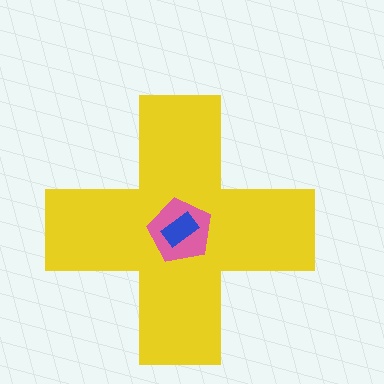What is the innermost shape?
The blue rectangle.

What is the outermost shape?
The yellow cross.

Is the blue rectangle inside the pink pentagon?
Yes.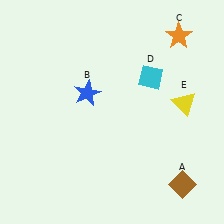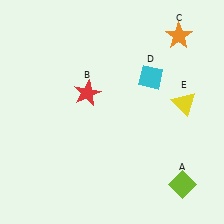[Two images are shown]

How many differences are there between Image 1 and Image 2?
There are 2 differences between the two images.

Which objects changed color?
A changed from brown to lime. B changed from blue to red.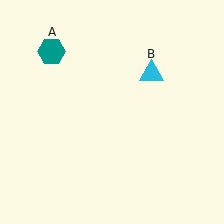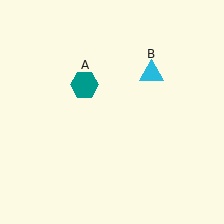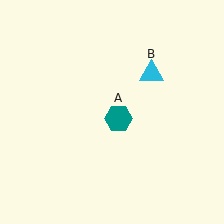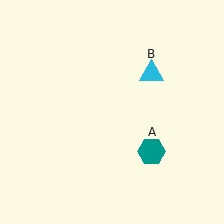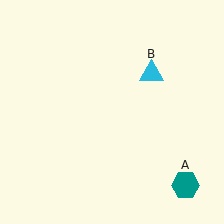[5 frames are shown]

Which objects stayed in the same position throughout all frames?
Cyan triangle (object B) remained stationary.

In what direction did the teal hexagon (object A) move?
The teal hexagon (object A) moved down and to the right.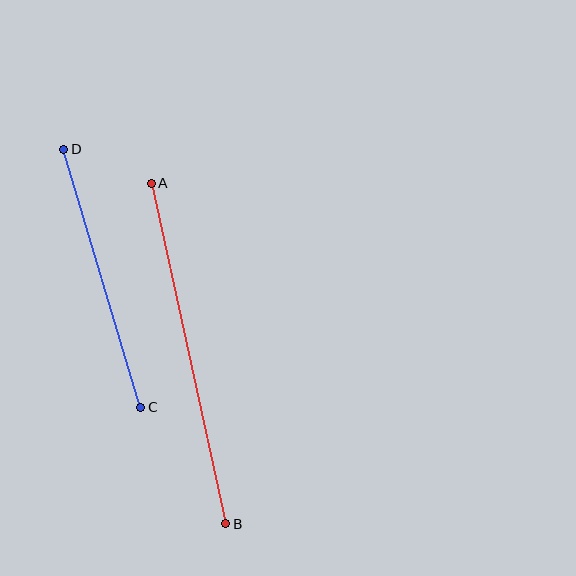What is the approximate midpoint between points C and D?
The midpoint is at approximately (102, 278) pixels.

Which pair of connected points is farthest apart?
Points A and B are farthest apart.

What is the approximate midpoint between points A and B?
The midpoint is at approximately (189, 354) pixels.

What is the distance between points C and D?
The distance is approximately 270 pixels.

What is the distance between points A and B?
The distance is approximately 349 pixels.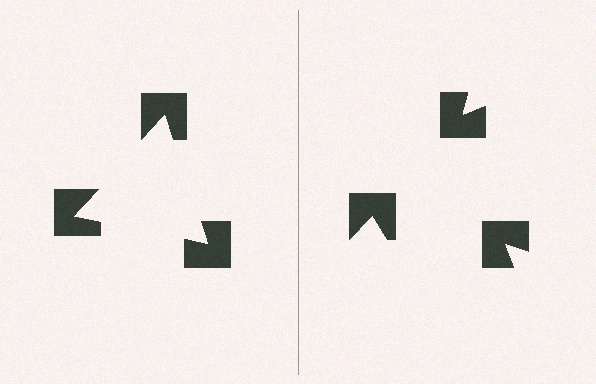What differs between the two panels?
The notched squares are positioned identically on both sides; only the wedge orientations differ. On the left they align to a triangle; on the right they are misaligned.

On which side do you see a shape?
An illusory triangle appears on the left side. On the right side the wedge cuts are rotated, so no coherent shape forms.